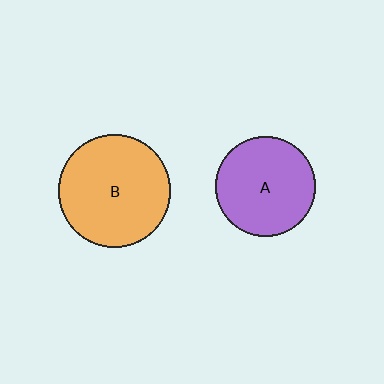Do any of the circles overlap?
No, none of the circles overlap.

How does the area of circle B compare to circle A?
Approximately 1.3 times.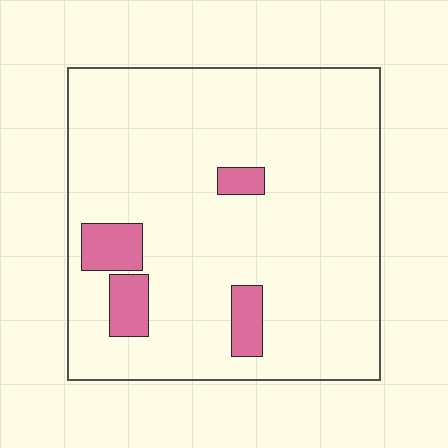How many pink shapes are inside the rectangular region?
4.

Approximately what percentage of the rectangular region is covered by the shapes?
Approximately 10%.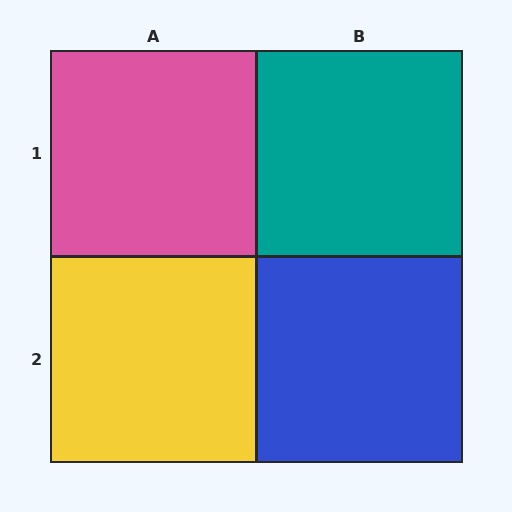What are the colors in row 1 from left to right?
Pink, teal.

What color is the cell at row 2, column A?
Yellow.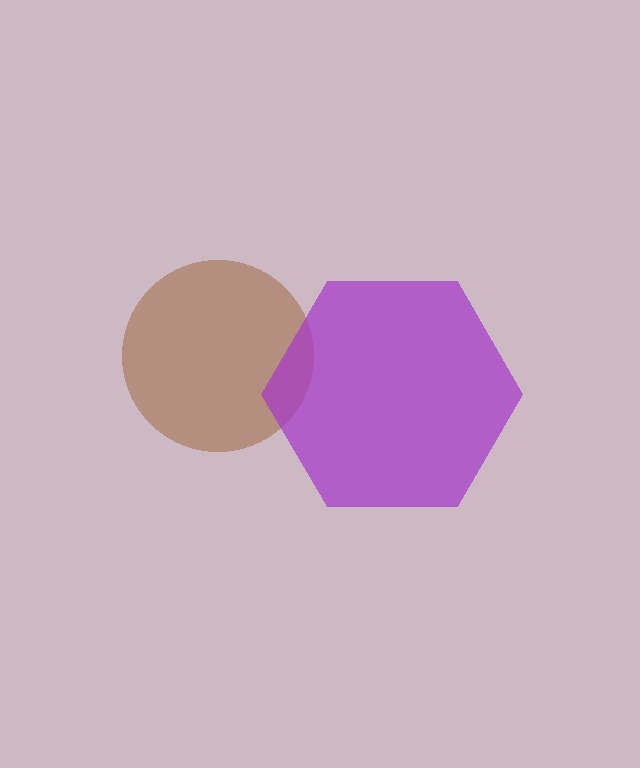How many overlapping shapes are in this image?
There are 2 overlapping shapes in the image.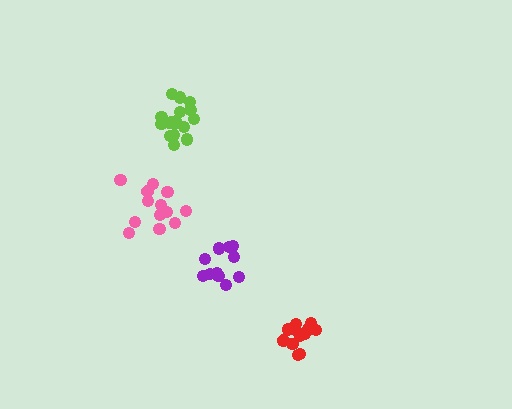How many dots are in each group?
Group 1: 13 dots, Group 2: 13 dots, Group 3: 13 dots, Group 4: 17 dots (56 total).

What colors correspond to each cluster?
The clusters are colored: red, pink, purple, lime.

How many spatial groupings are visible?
There are 4 spatial groupings.